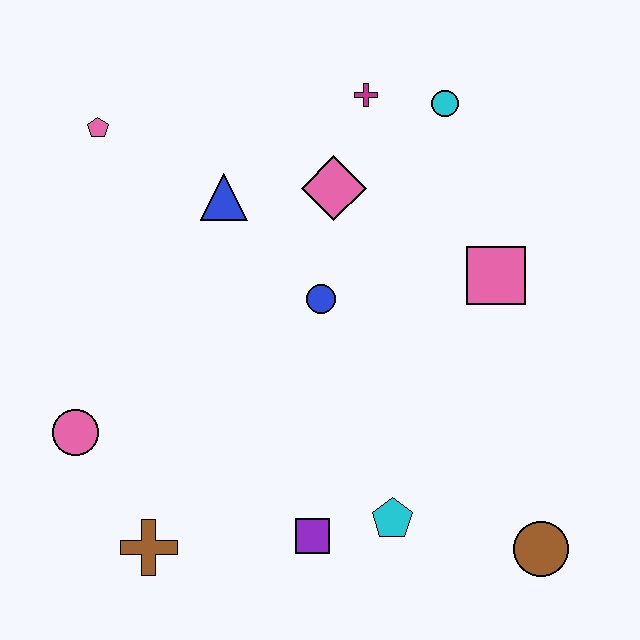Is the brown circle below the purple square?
Yes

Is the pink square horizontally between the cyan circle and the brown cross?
No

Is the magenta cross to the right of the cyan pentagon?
No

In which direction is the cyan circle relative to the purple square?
The cyan circle is above the purple square.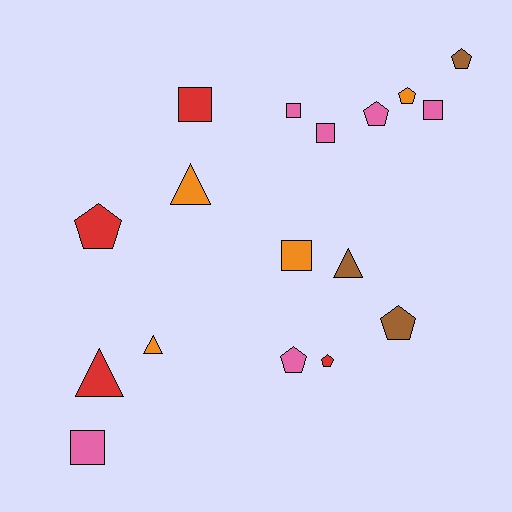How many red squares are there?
There is 1 red square.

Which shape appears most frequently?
Pentagon, with 7 objects.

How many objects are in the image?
There are 17 objects.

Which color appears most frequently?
Pink, with 6 objects.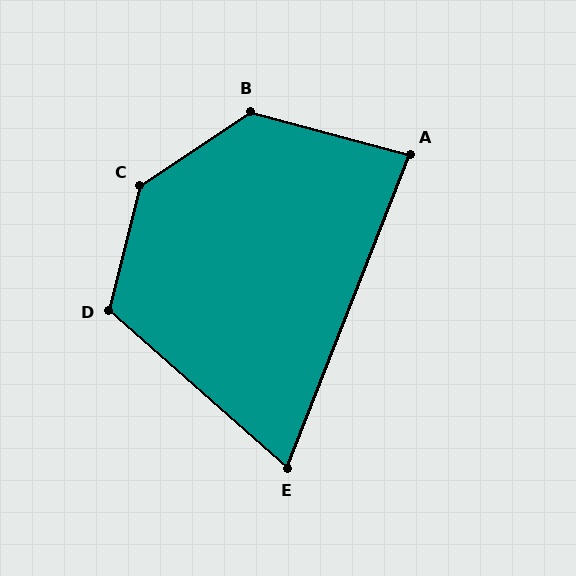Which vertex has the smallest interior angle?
E, at approximately 70 degrees.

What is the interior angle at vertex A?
Approximately 84 degrees (acute).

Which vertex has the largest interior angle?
C, at approximately 137 degrees.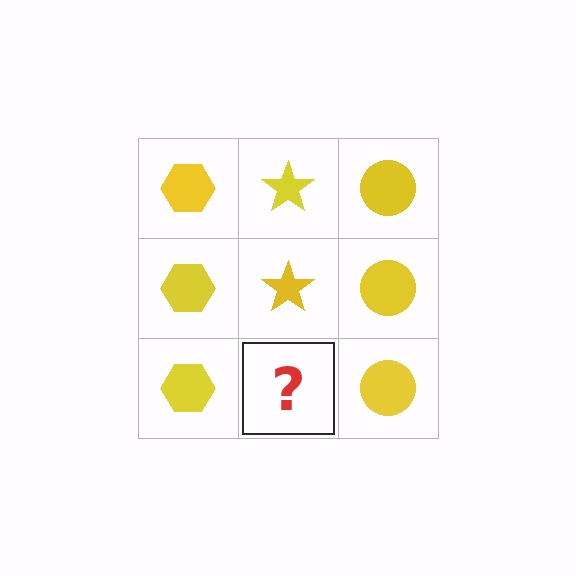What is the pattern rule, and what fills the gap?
The rule is that each column has a consistent shape. The gap should be filled with a yellow star.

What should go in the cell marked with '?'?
The missing cell should contain a yellow star.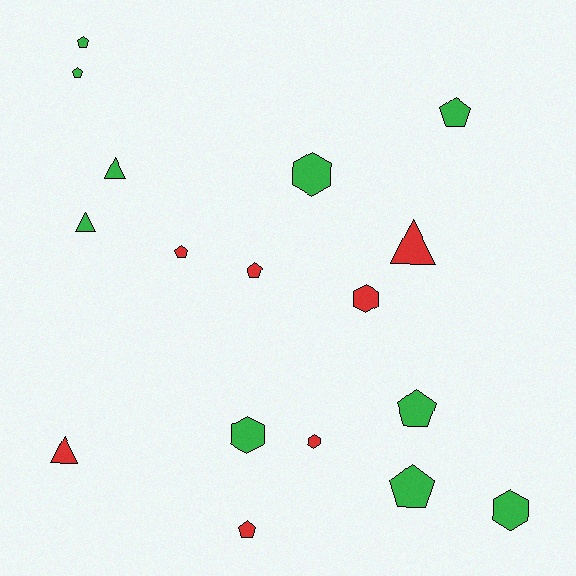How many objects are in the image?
There are 17 objects.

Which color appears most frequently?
Green, with 10 objects.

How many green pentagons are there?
There are 5 green pentagons.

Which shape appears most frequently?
Pentagon, with 8 objects.